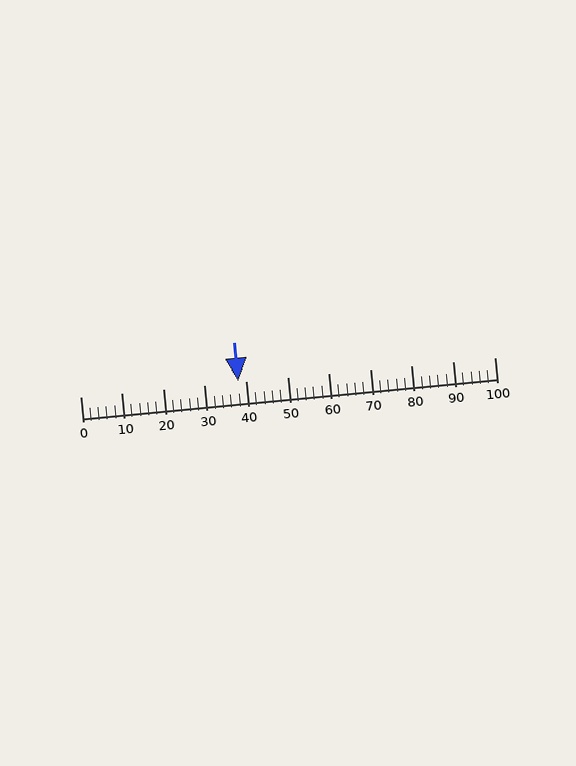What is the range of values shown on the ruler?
The ruler shows values from 0 to 100.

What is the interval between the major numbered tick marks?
The major tick marks are spaced 10 units apart.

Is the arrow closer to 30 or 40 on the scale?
The arrow is closer to 40.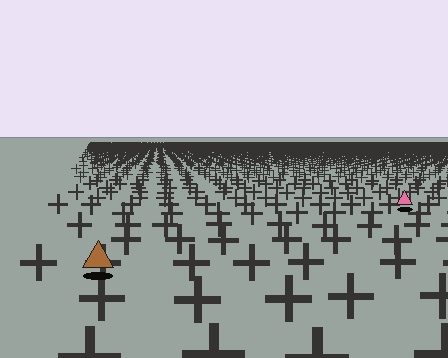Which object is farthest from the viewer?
The pink triangle is farthest from the viewer. It appears smaller and the ground texture around it is denser.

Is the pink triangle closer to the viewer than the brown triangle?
No. The brown triangle is closer — you can tell from the texture gradient: the ground texture is coarser near it.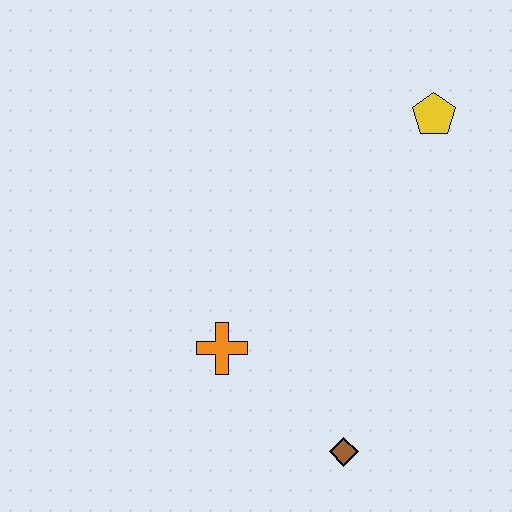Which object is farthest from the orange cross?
The yellow pentagon is farthest from the orange cross.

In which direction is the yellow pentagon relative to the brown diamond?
The yellow pentagon is above the brown diamond.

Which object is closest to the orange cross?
The brown diamond is closest to the orange cross.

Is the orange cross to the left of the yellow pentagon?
Yes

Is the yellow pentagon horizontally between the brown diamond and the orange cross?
No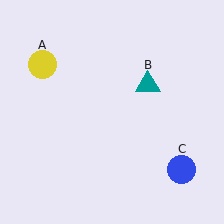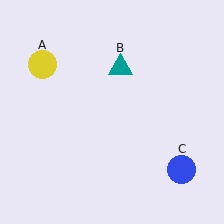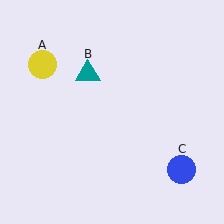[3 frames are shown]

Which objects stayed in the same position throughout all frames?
Yellow circle (object A) and blue circle (object C) remained stationary.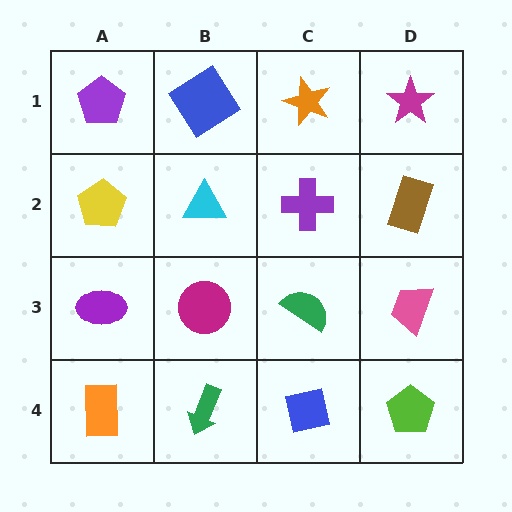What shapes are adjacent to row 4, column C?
A green semicircle (row 3, column C), a green arrow (row 4, column B), a lime pentagon (row 4, column D).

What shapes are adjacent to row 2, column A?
A purple pentagon (row 1, column A), a purple ellipse (row 3, column A), a cyan triangle (row 2, column B).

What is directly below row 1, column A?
A yellow pentagon.